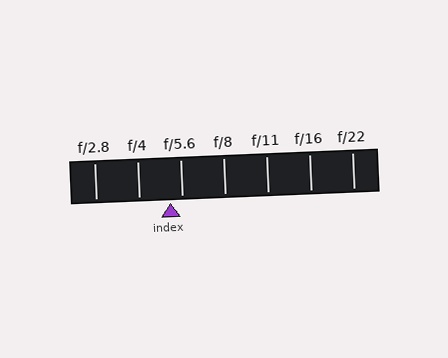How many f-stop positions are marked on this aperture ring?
There are 7 f-stop positions marked.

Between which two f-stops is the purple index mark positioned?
The index mark is between f/4 and f/5.6.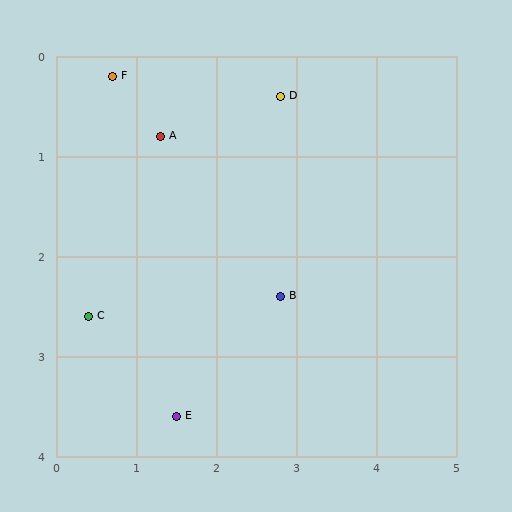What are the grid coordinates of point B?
Point B is at approximately (2.8, 2.4).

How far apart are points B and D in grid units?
Points B and D are about 2.0 grid units apart.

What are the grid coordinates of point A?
Point A is at approximately (1.3, 0.8).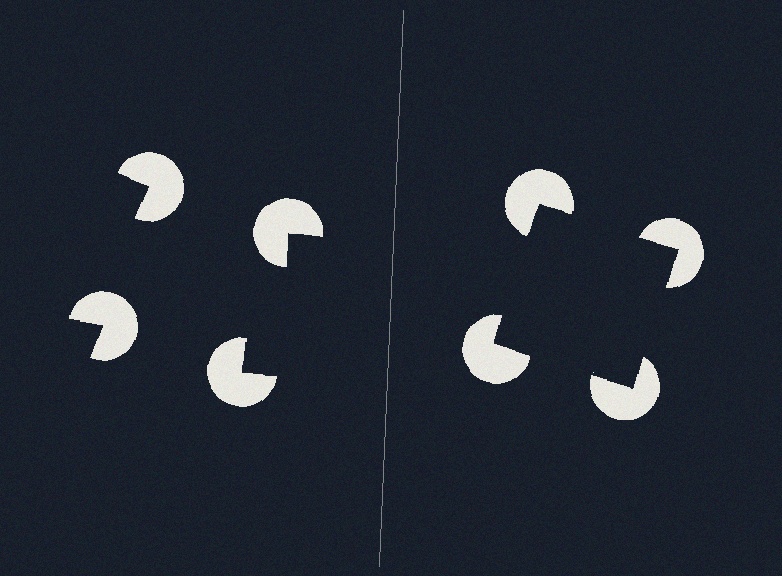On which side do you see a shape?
An illusory square appears on the right side. On the left side the wedge cuts are rotated, so no coherent shape forms.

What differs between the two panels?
The pac-man discs are positioned identically on both sides; only the wedge orientations differ. On the right they align to a square; on the left they are misaligned.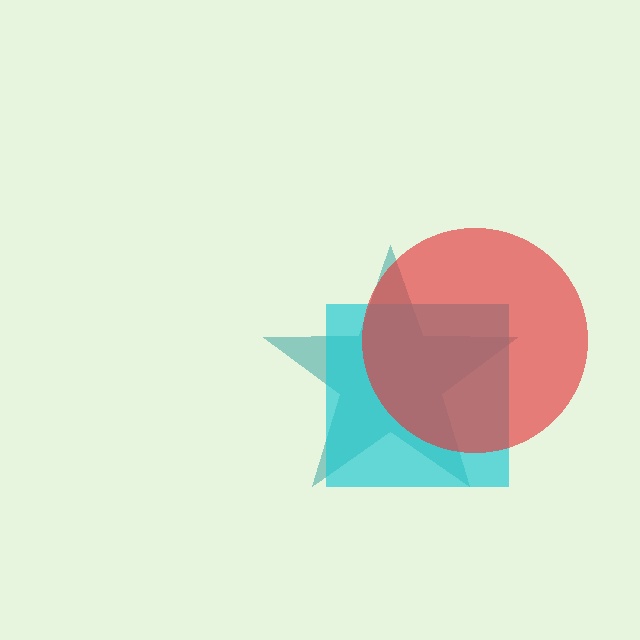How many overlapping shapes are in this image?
There are 3 overlapping shapes in the image.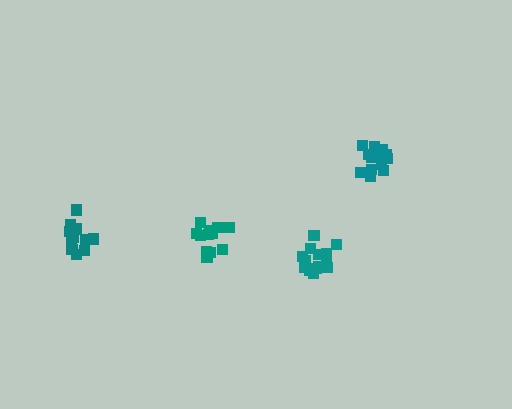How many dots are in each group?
Group 1: 13 dots, Group 2: 15 dots, Group 3: 12 dots, Group 4: 14 dots (54 total).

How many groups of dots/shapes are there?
There are 4 groups.